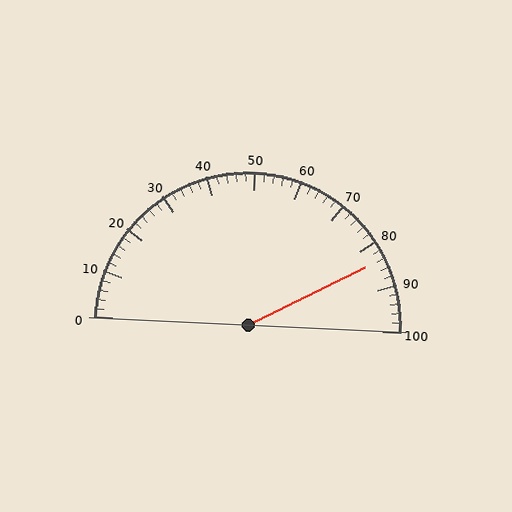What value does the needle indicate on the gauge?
The needle indicates approximately 84.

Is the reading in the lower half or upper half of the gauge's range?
The reading is in the upper half of the range (0 to 100).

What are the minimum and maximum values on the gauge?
The gauge ranges from 0 to 100.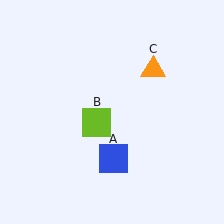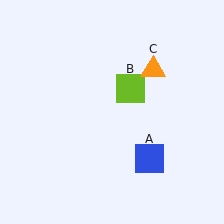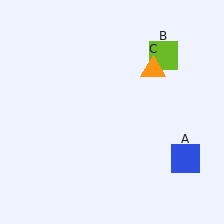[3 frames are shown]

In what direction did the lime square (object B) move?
The lime square (object B) moved up and to the right.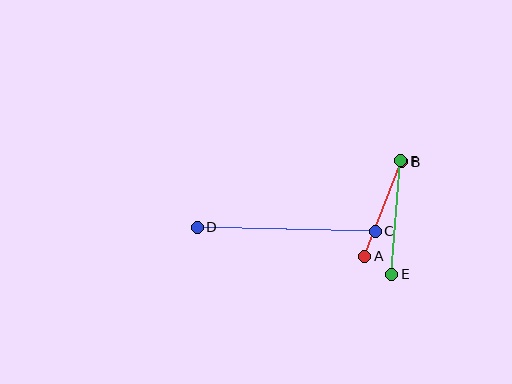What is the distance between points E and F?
The distance is approximately 114 pixels.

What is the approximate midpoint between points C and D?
The midpoint is at approximately (286, 229) pixels.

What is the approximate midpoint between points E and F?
The midpoint is at approximately (396, 218) pixels.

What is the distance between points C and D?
The distance is approximately 178 pixels.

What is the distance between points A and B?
The distance is approximately 101 pixels.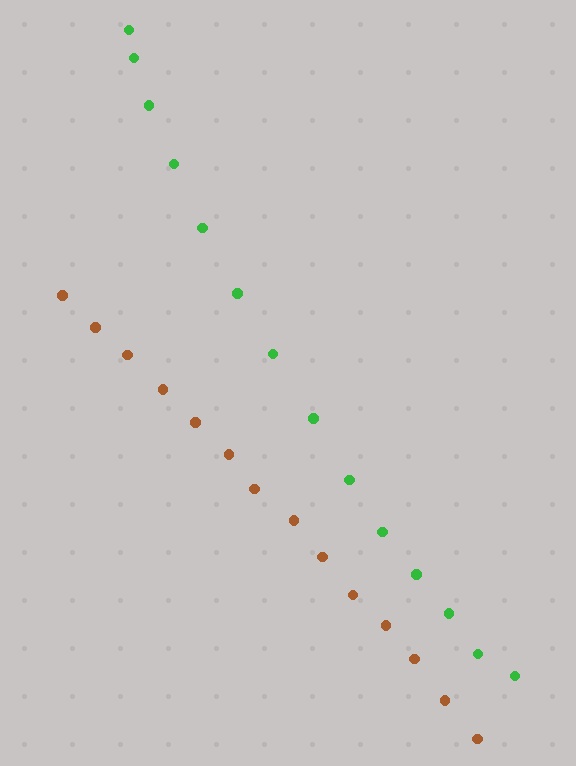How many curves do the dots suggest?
There are 2 distinct paths.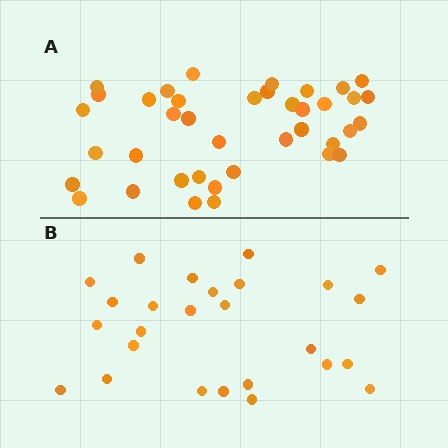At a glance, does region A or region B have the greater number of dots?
Region A (the top region) has more dots.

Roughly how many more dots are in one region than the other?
Region A has approximately 15 more dots than region B.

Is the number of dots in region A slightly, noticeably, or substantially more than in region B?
Region A has substantially more. The ratio is roughly 1.5 to 1.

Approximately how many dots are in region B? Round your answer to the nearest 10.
About 30 dots. (The exact count is 26, which rounds to 30.)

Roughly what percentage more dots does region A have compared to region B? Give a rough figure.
About 50% more.